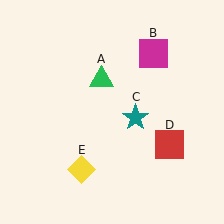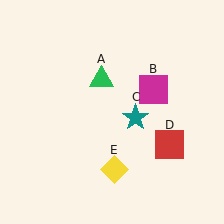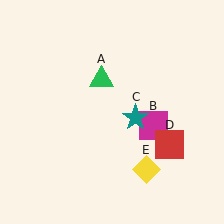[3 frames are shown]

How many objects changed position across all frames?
2 objects changed position: magenta square (object B), yellow diamond (object E).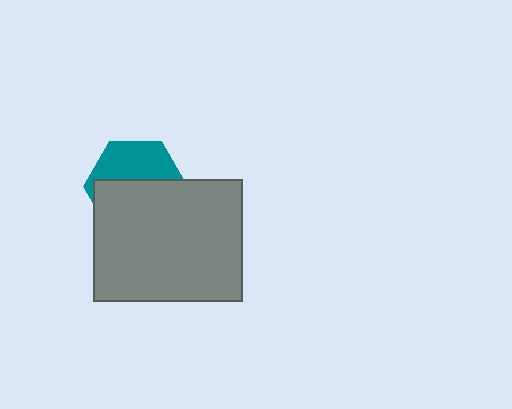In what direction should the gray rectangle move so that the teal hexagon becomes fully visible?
The gray rectangle should move down. That is the shortest direction to clear the overlap and leave the teal hexagon fully visible.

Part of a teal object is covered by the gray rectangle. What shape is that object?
It is a hexagon.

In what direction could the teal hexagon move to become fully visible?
The teal hexagon could move up. That would shift it out from behind the gray rectangle entirely.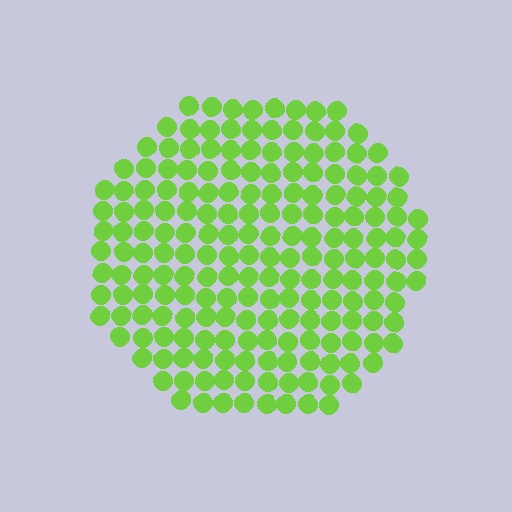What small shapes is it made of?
It is made of small circles.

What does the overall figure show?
The overall figure shows a circle.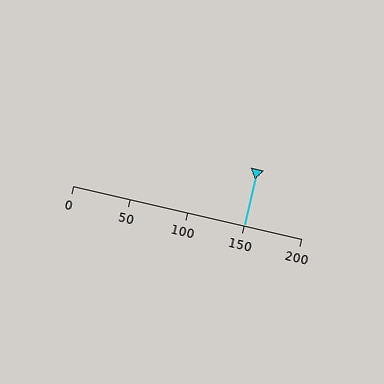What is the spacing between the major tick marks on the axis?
The major ticks are spaced 50 apart.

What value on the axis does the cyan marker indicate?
The marker indicates approximately 150.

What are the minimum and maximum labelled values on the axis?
The axis runs from 0 to 200.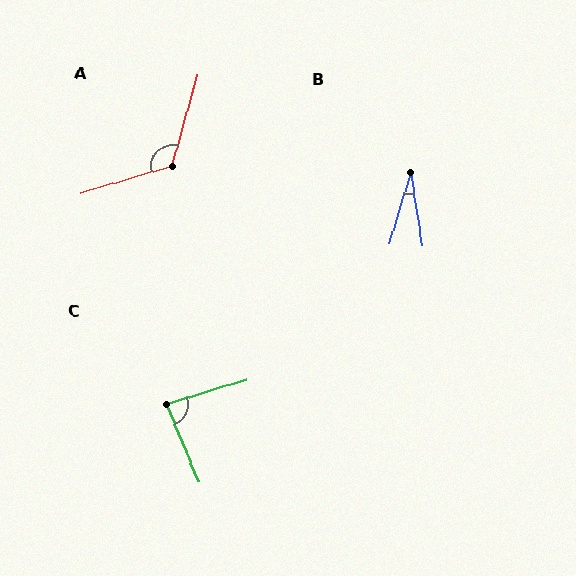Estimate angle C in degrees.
Approximately 84 degrees.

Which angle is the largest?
A, at approximately 122 degrees.